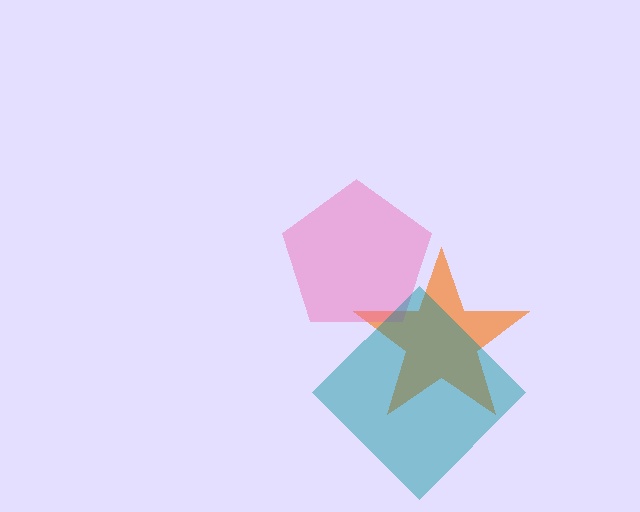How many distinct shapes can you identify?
There are 3 distinct shapes: an orange star, a pink pentagon, a teal diamond.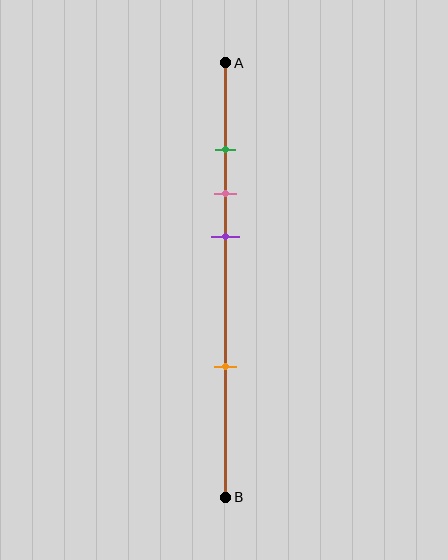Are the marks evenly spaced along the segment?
No, the marks are not evenly spaced.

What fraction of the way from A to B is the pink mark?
The pink mark is approximately 30% (0.3) of the way from A to B.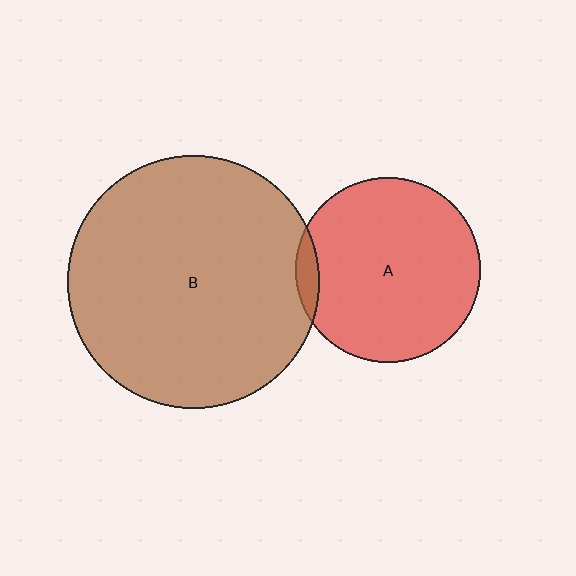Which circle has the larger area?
Circle B (brown).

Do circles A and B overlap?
Yes.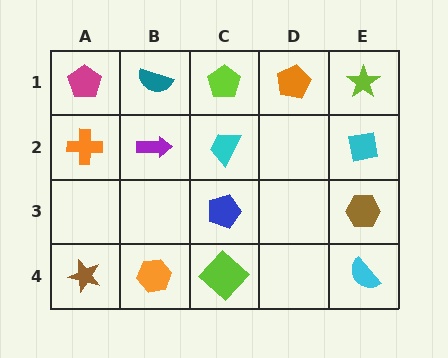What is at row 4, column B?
An orange hexagon.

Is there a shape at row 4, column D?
No, that cell is empty.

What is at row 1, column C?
A lime pentagon.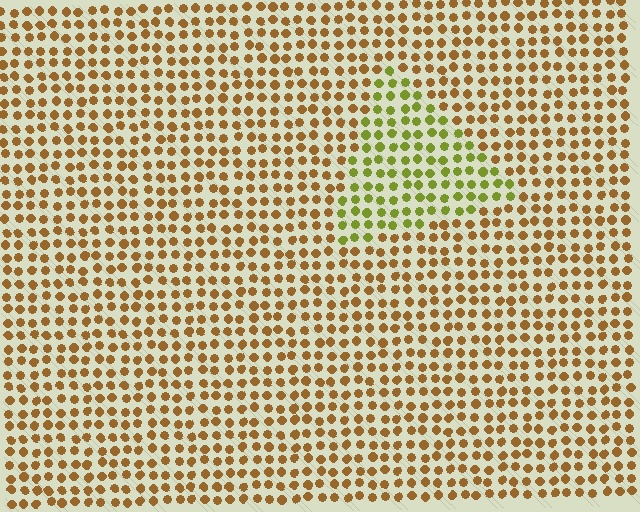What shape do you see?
I see a triangle.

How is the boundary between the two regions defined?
The boundary is defined purely by a slight shift in hue (about 44 degrees). Spacing, size, and orientation are identical on both sides.